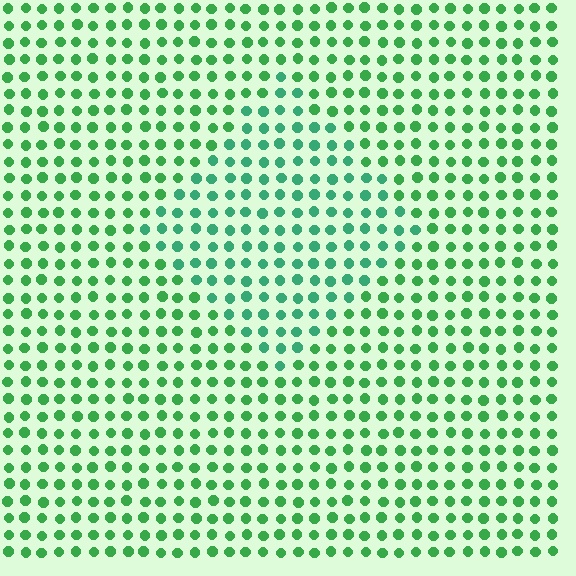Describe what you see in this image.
The image is filled with small green elements in a uniform arrangement. A diamond-shaped region is visible where the elements are tinted to a slightly different hue, forming a subtle color boundary.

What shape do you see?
I see a diamond.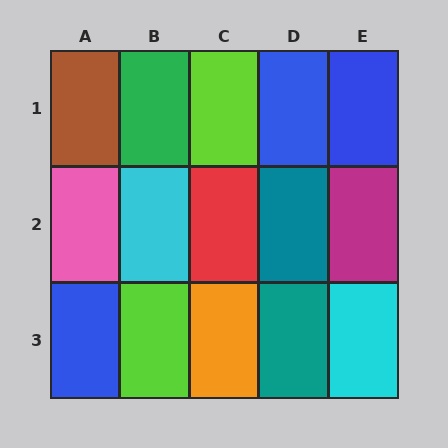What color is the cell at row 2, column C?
Red.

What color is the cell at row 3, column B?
Lime.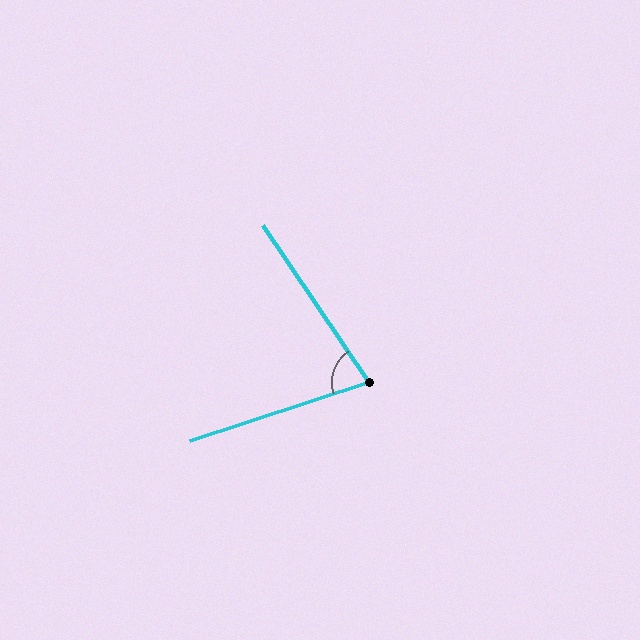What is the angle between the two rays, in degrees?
Approximately 74 degrees.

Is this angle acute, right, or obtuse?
It is acute.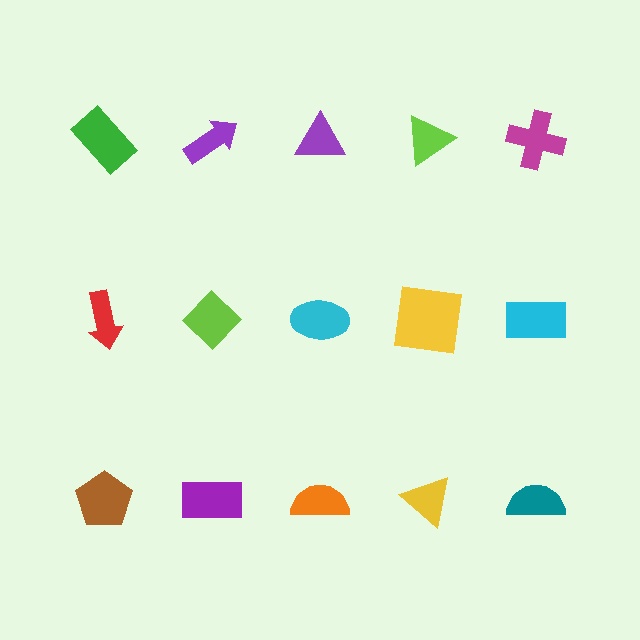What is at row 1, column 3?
A purple triangle.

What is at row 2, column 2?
A lime diamond.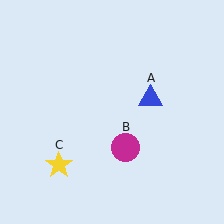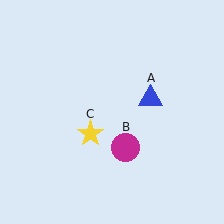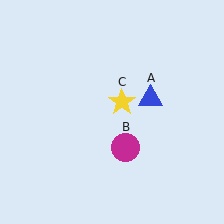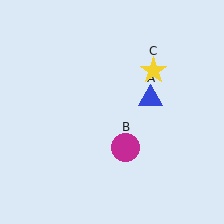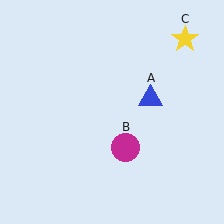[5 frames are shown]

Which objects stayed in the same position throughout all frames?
Blue triangle (object A) and magenta circle (object B) remained stationary.